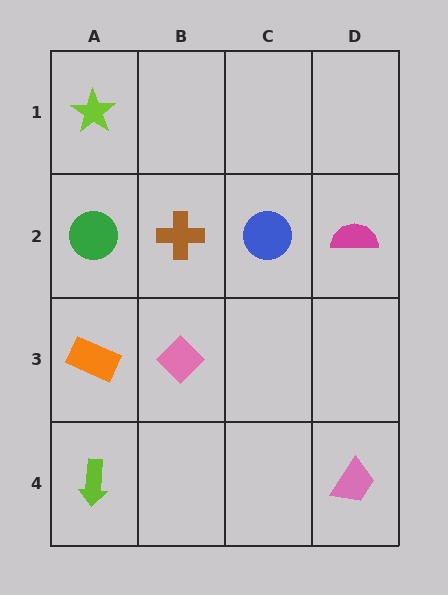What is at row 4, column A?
A lime arrow.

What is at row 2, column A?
A green circle.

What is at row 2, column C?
A blue circle.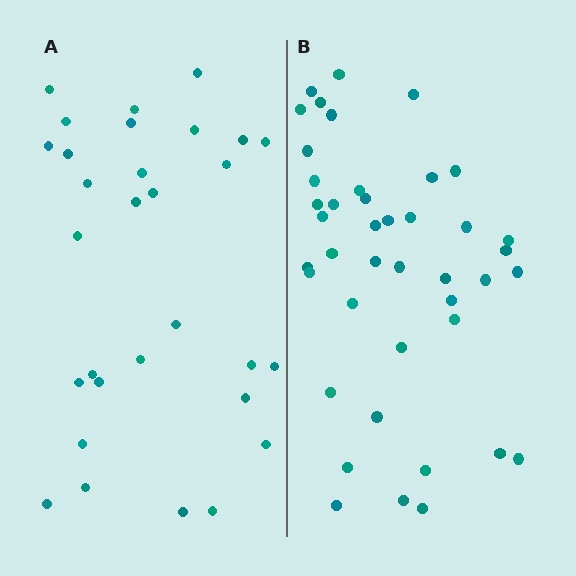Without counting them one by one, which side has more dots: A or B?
Region B (the right region) has more dots.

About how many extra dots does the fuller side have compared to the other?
Region B has roughly 12 or so more dots than region A.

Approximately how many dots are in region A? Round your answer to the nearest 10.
About 30 dots.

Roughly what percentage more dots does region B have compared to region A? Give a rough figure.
About 40% more.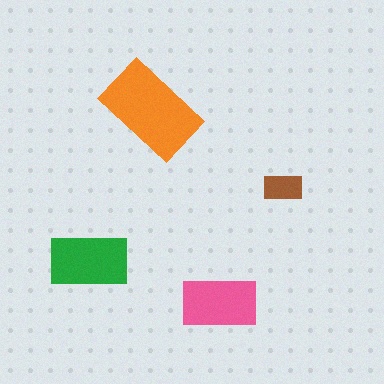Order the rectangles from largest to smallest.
the orange one, the green one, the pink one, the brown one.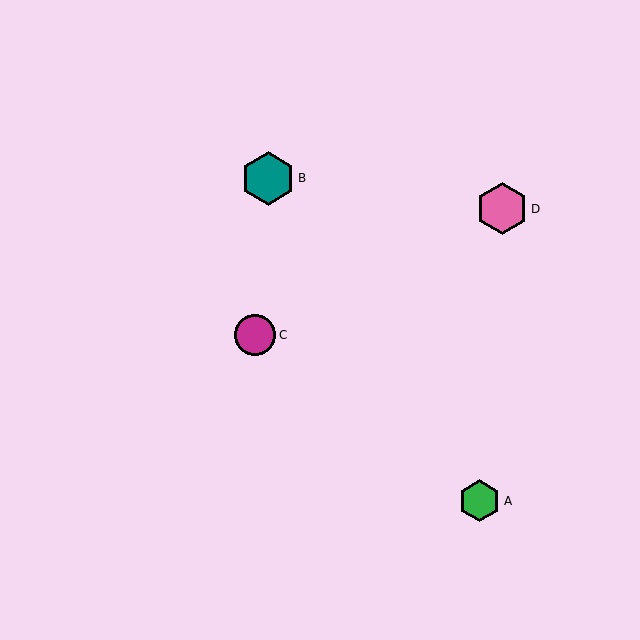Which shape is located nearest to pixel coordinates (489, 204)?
The pink hexagon (labeled D) at (502, 209) is nearest to that location.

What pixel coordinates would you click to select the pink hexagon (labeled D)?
Click at (502, 209) to select the pink hexagon D.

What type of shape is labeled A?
Shape A is a green hexagon.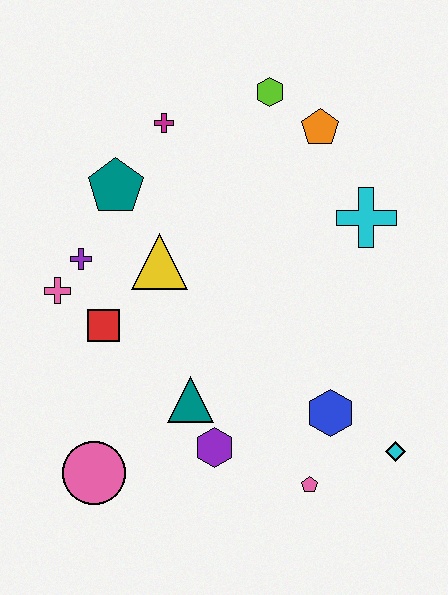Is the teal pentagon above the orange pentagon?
No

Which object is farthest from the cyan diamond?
The magenta cross is farthest from the cyan diamond.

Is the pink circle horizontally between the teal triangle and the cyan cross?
No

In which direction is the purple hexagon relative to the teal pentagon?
The purple hexagon is below the teal pentagon.